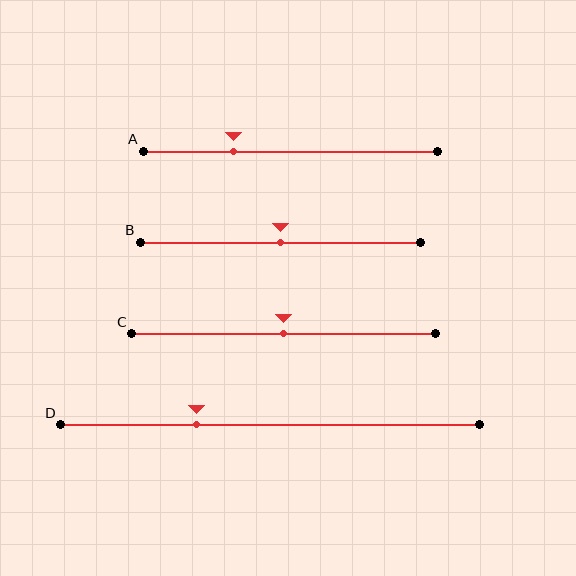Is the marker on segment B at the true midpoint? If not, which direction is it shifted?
Yes, the marker on segment B is at the true midpoint.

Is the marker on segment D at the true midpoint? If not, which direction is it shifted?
No, the marker on segment D is shifted to the left by about 18% of the segment length.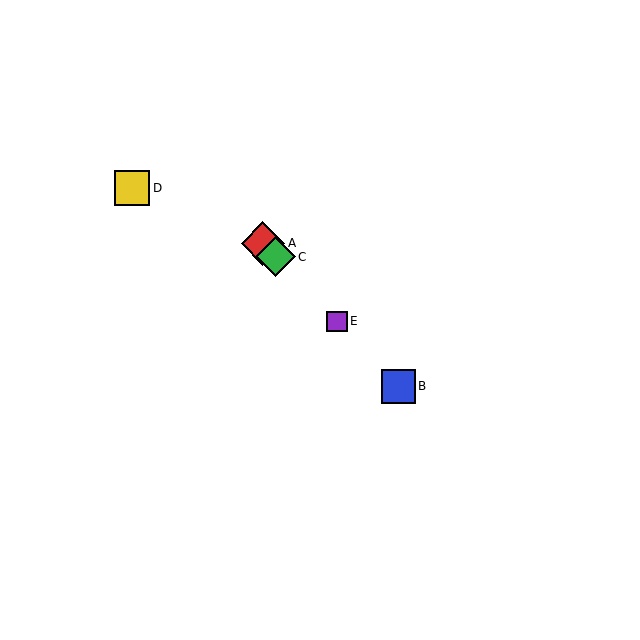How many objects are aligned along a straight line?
4 objects (A, B, C, E) are aligned along a straight line.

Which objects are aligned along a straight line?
Objects A, B, C, E are aligned along a straight line.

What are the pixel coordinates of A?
Object A is at (263, 243).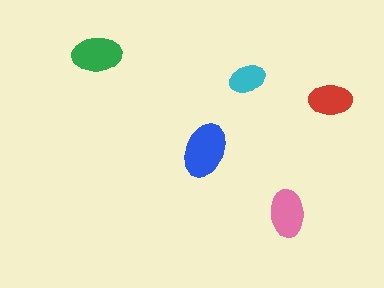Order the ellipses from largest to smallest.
the blue one, the green one, the pink one, the red one, the cyan one.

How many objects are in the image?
There are 5 objects in the image.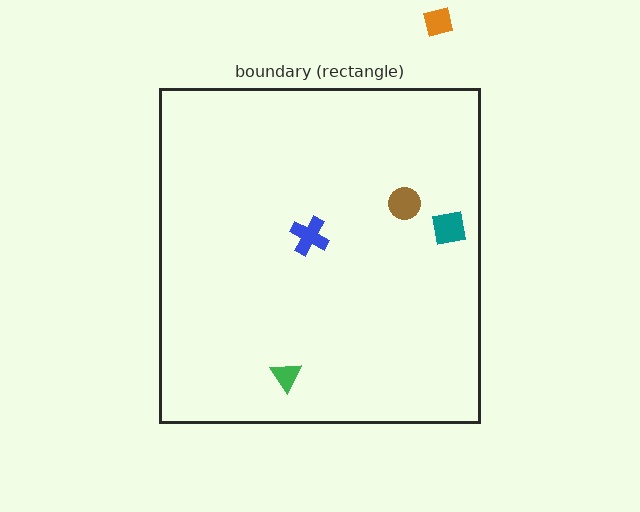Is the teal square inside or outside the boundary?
Inside.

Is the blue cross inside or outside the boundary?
Inside.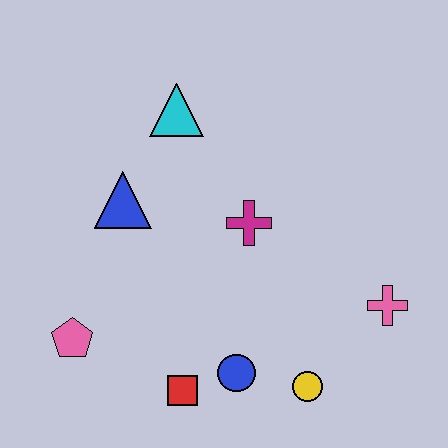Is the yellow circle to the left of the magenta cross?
No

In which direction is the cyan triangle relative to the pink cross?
The cyan triangle is to the left of the pink cross.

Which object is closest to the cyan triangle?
The blue triangle is closest to the cyan triangle.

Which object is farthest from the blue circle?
The cyan triangle is farthest from the blue circle.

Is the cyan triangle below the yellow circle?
No